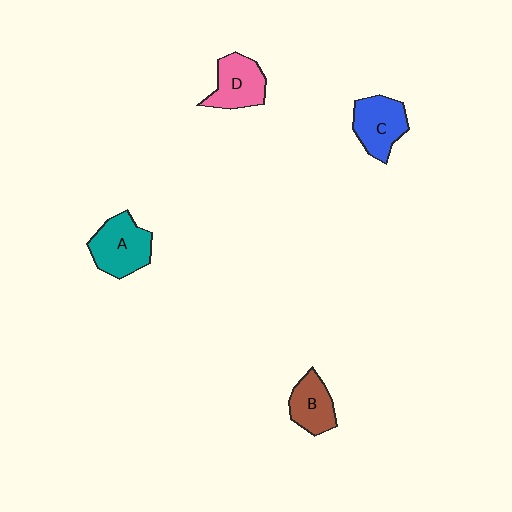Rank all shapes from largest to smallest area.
From largest to smallest: A (teal), C (blue), D (pink), B (brown).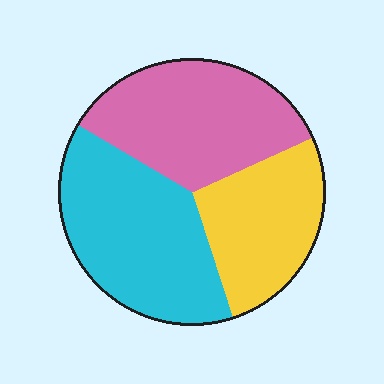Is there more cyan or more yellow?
Cyan.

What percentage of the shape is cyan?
Cyan takes up between a quarter and a half of the shape.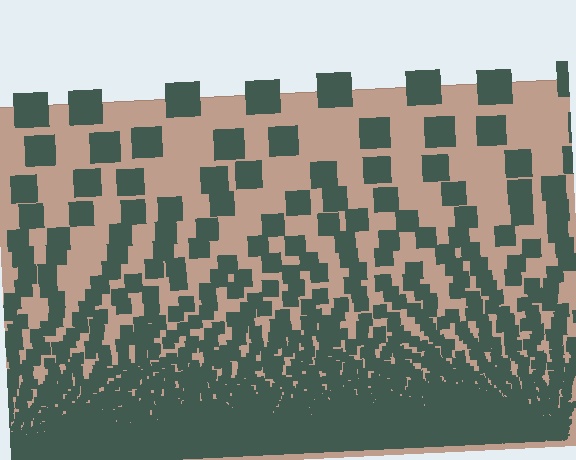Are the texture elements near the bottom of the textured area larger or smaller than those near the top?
Smaller. The gradient is inverted — elements near the bottom are smaller and denser.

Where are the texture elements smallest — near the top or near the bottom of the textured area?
Near the bottom.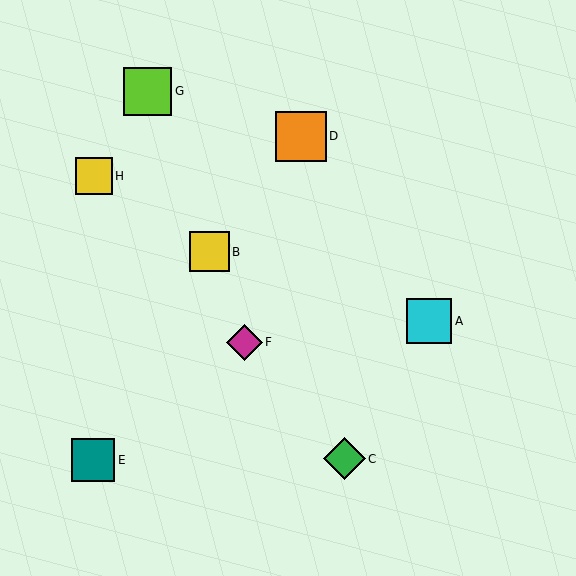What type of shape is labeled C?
Shape C is a green diamond.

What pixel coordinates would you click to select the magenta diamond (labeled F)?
Click at (244, 342) to select the magenta diamond F.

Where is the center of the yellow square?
The center of the yellow square is at (94, 176).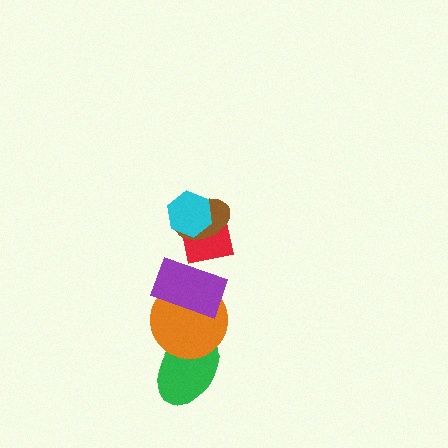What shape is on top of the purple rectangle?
The red square is on top of the purple rectangle.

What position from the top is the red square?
The red square is 3rd from the top.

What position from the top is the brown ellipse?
The brown ellipse is 2nd from the top.